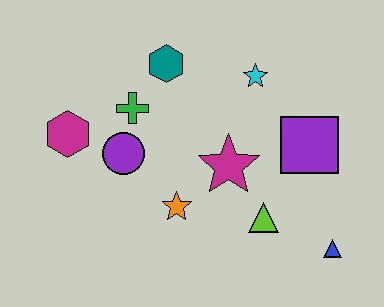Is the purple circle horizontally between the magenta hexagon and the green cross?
Yes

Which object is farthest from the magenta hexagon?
The blue triangle is farthest from the magenta hexagon.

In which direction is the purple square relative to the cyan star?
The purple square is below the cyan star.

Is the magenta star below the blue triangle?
No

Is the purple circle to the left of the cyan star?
Yes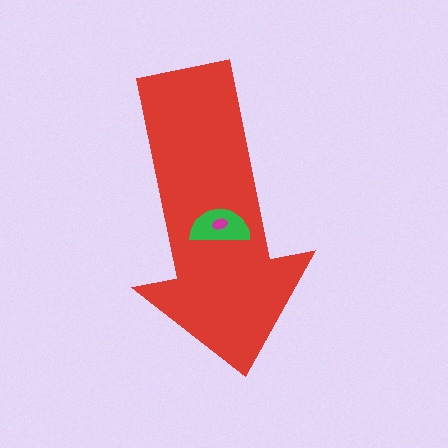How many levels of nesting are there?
3.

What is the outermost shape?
The red arrow.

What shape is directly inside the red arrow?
The green semicircle.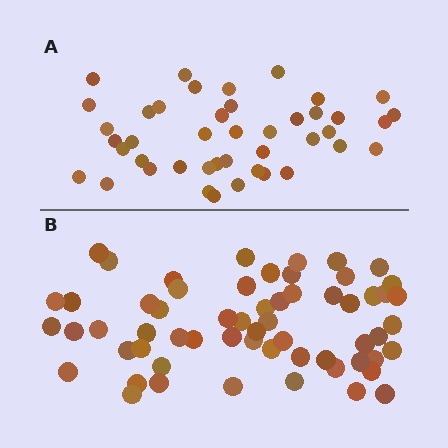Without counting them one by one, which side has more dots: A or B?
Region B (the bottom region) has more dots.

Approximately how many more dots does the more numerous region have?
Region B has approximately 15 more dots than region A.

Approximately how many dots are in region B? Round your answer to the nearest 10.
About 60 dots.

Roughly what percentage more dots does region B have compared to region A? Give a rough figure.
About 40% more.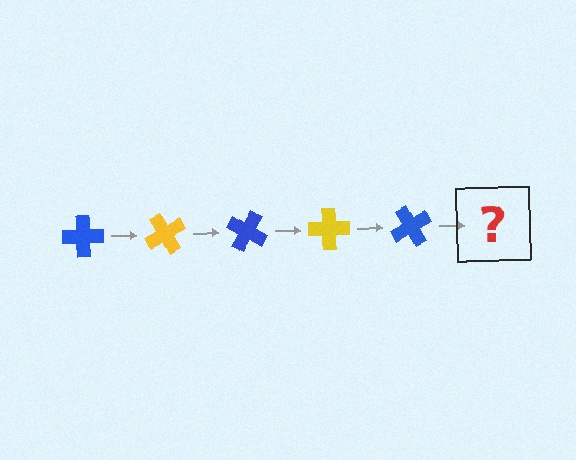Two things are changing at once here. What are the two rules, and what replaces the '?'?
The two rules are that it rotates 60 degrees each step and the color cycles through blue and yellow. The '?' should be a yellow cross, rotated 300 degrees from the start.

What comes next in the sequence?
The next element should be a yellow cross, rotated 300 degrees from the start.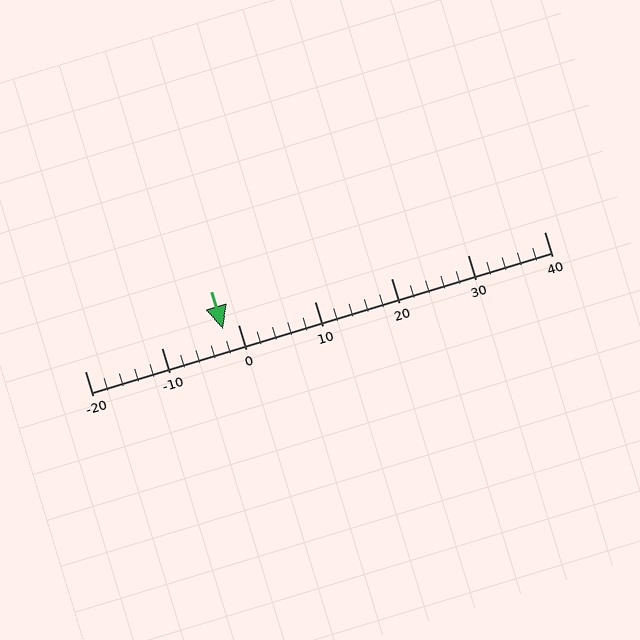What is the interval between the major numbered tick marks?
The major tick marks are spaced 10 units apart.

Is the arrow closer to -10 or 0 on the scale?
The arrow is closer to 0.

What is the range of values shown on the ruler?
The ruler shows values from -20 to 40.